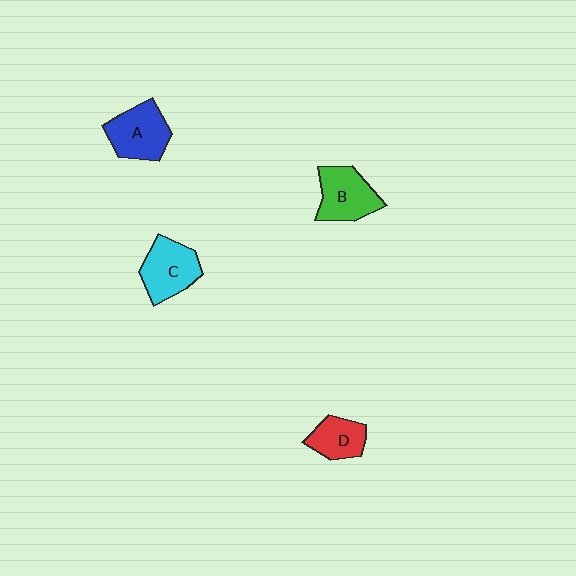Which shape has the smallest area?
Shape D (red).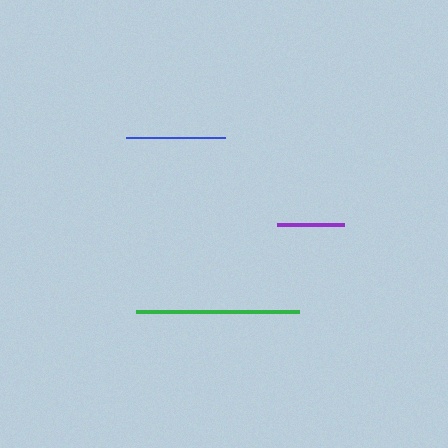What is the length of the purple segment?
The purple segment is approximately 67 pixels long.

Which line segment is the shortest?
The purple line is the shortest at approximately 67 pixels.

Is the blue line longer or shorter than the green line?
The green line is longer than the blue line.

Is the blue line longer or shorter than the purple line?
The blue line is longer than the purple line.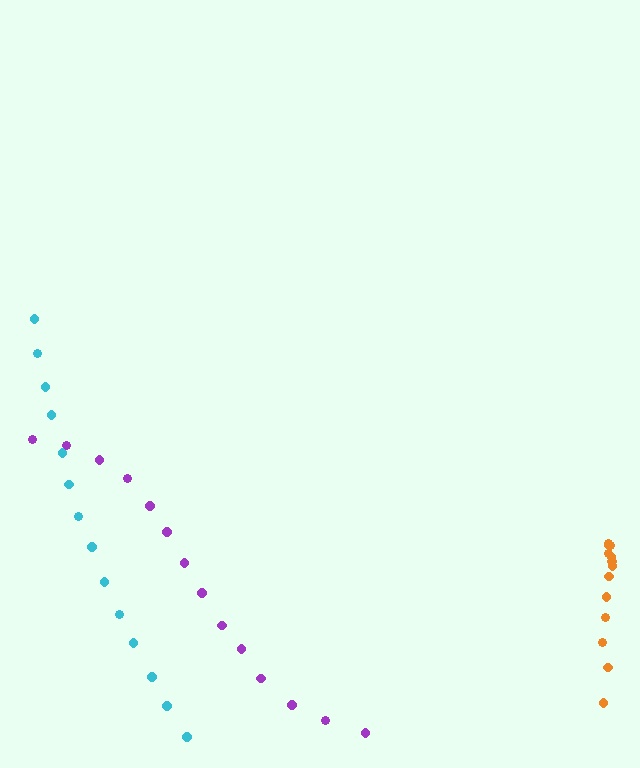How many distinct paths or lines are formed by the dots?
There are 3 distinct paths.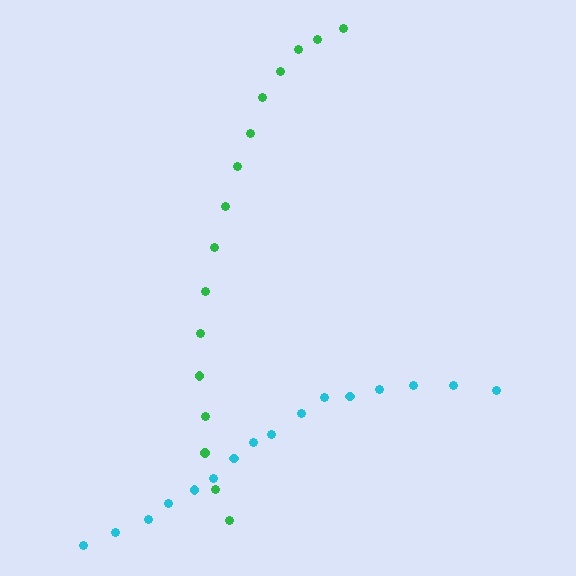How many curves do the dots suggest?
There are 2 distinct paths.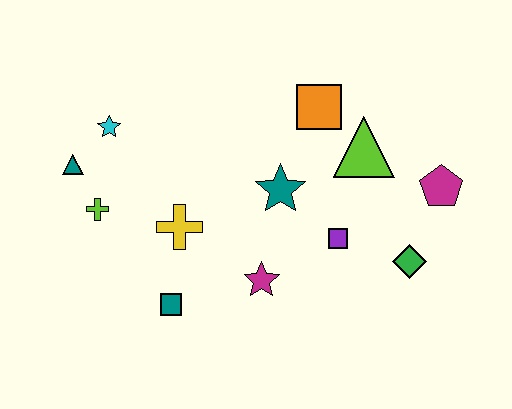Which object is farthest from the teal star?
The teal triangle is farthest from the teal star.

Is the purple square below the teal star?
Yes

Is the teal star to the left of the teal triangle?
No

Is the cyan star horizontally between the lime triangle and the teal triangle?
Yes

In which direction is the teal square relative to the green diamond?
The teal square is to the left of the green diamond.